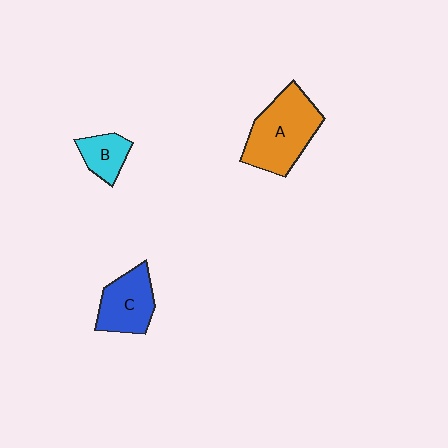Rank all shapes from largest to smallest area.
From largest to smallest: A (orange), C (blue), B (cyan).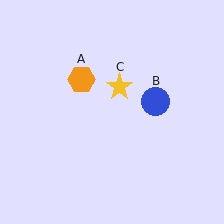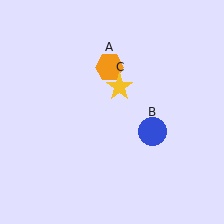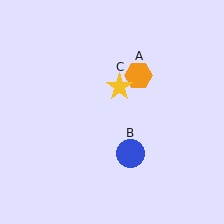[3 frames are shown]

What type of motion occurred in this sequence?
The orange hexagon (object A), blue circle (object B) rotated clockwise around the center of the scene.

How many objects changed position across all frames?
2 objects changed position: orange hexagon (object A), blue circle (object B).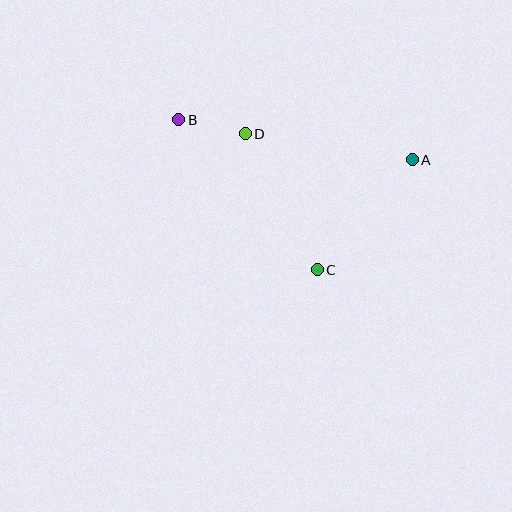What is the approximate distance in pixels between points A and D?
The distance between A and D is approximately 169 pixels.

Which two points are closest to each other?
Points B and D are closest to each other.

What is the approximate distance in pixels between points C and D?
The distance between C and D is approximately 154 pixels.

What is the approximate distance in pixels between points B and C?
The distance between B and C is approximately 204 pixels.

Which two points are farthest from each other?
Points A and B are farthest from each other.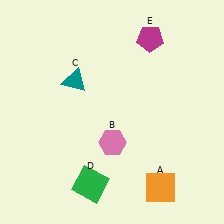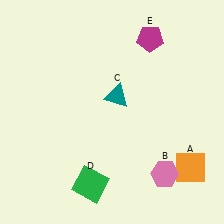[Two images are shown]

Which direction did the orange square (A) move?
The orange square (A) moved right.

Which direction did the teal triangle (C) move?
The teal triangle (C) moved right.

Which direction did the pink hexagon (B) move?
The pink hexagon (B) moved right.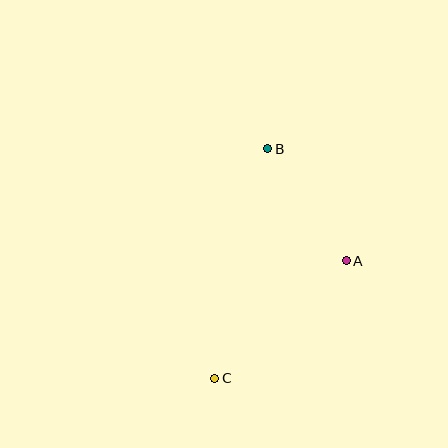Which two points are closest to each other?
Points A and B are closest to each other.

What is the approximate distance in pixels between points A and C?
The distance between A and C is approximately 176 pixels.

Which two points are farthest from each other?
Points B and C are farthest from each other.